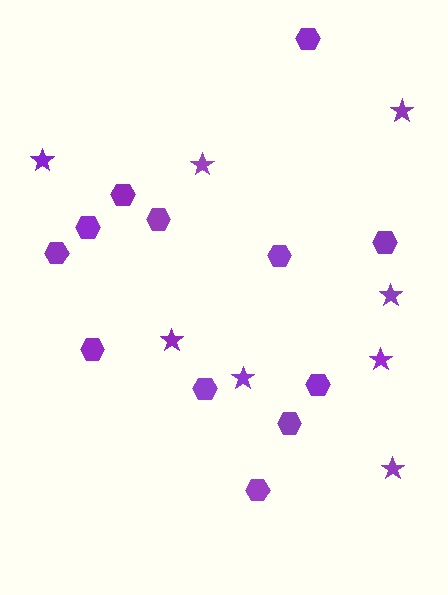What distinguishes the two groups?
There are 2 groups: one group of hexagons (12) and one group of stars (8).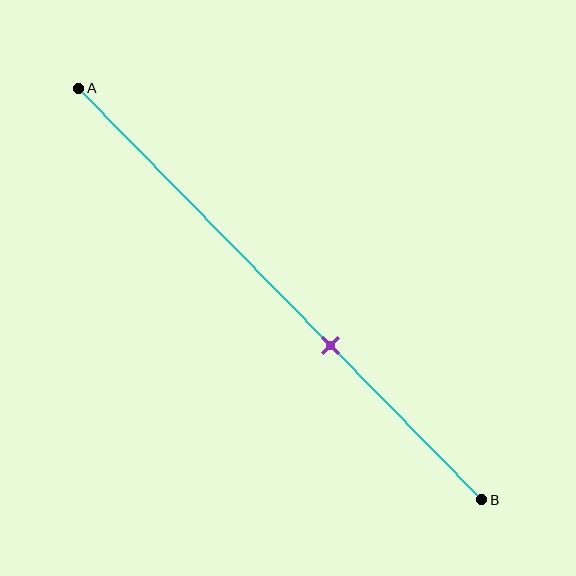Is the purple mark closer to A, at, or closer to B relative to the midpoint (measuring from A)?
The purple mark is closer to point B than the midpoint of segment AB.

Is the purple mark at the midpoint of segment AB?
No, the mark is at about 65% from A, not at the 50% midpoint.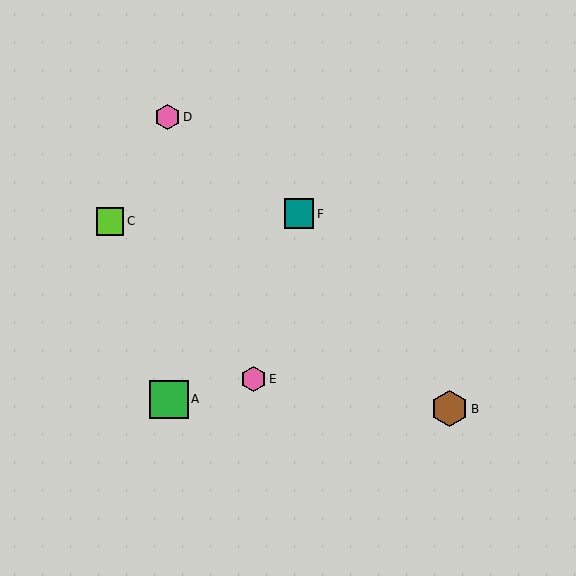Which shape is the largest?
The green square (labeled A) is the largest.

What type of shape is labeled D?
Shape D is a pink hexagon.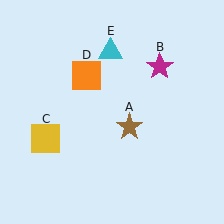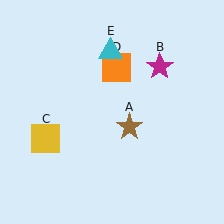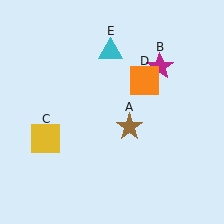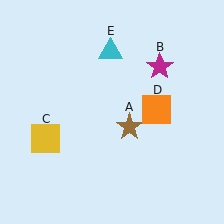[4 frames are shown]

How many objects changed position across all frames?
1 object changed position: orange square (object D).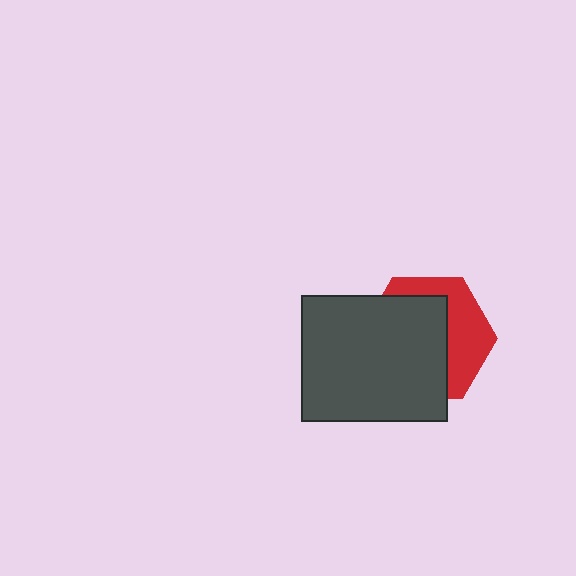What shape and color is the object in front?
The object in front is a dark gray rectangle.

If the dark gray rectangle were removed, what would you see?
You would see the complete red hexagon.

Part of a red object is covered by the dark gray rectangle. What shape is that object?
It is a hexagon.